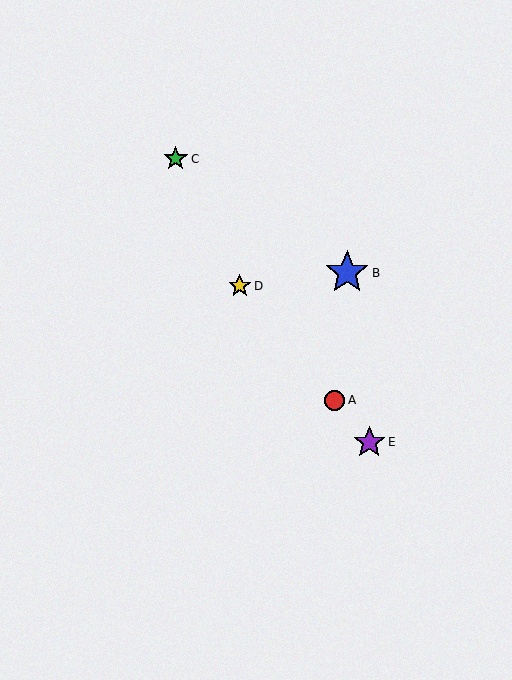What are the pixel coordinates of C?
Object C is at (176, 159).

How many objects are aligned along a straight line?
3 objects (A, D, E) are aligned along a straight line.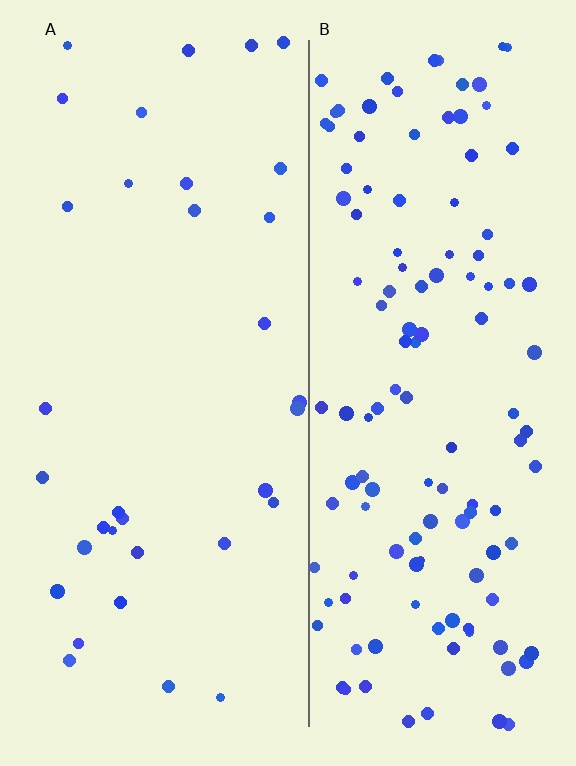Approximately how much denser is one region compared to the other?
Approximately 3.8× — region B over region A.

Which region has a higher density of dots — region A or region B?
B (the right).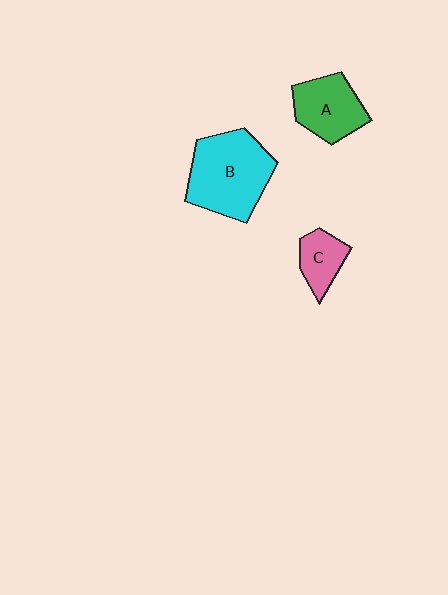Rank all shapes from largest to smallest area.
From largest to smallest: B (cyan), A (green), C (pink).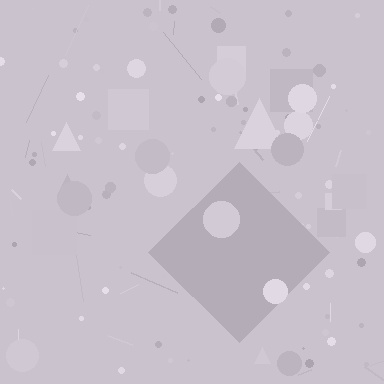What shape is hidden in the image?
A diamond is hidden in the image.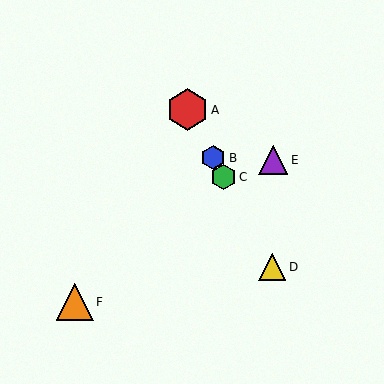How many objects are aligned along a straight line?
4 objects (A, B, C, D) are aligned along a straight line.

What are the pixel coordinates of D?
Object D is at (272, 267).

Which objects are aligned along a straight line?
Objects A, B, C, D are aligned along a straight line.